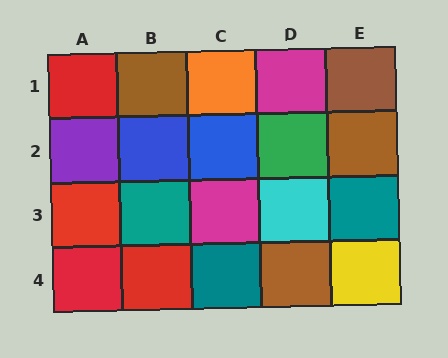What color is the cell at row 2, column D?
Green.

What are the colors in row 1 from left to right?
Red, brown, orange, magenta, brown.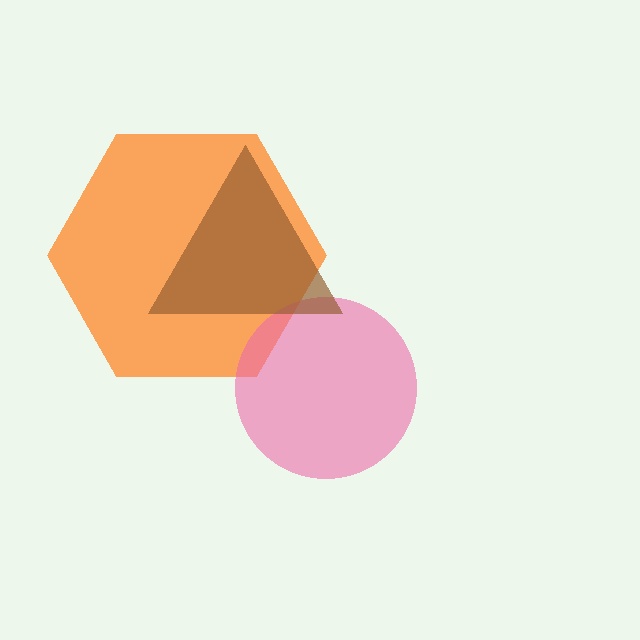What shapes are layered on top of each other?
The layered shapes are: an orange hexagon, a pink circle, a brown triangle.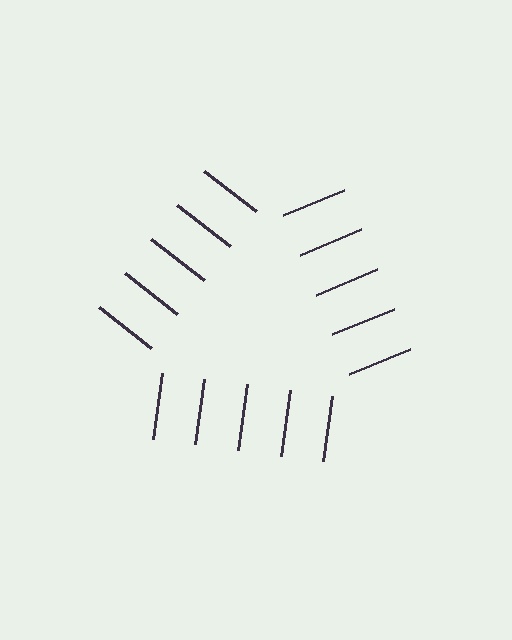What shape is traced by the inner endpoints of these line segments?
An illusory triangle — the line segments terminate on its edges but no continuous stroke is drawn.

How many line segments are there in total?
15 — 5 along each of the 3 edges.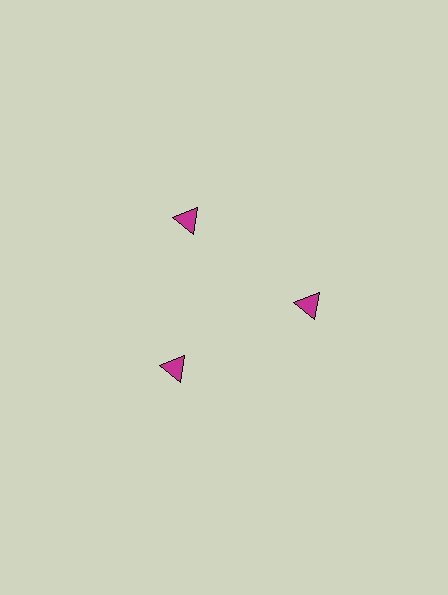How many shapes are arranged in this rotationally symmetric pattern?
There are 3 shapes, arranged in 3 groups of 1.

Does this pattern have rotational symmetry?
Yes, this pattern has 3-fold rotational symmetry. It looks the same after rotating 120 degrees around the center.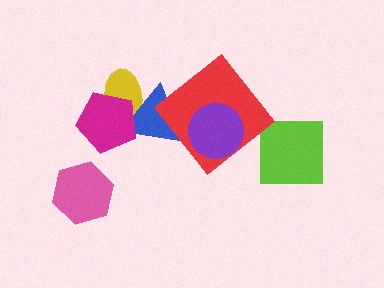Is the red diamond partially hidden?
Yes, it is partially covered by another shape.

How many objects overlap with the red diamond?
2 objects overlap with the red diamond.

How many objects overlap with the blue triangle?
3 objects overlap with the blue triangle.